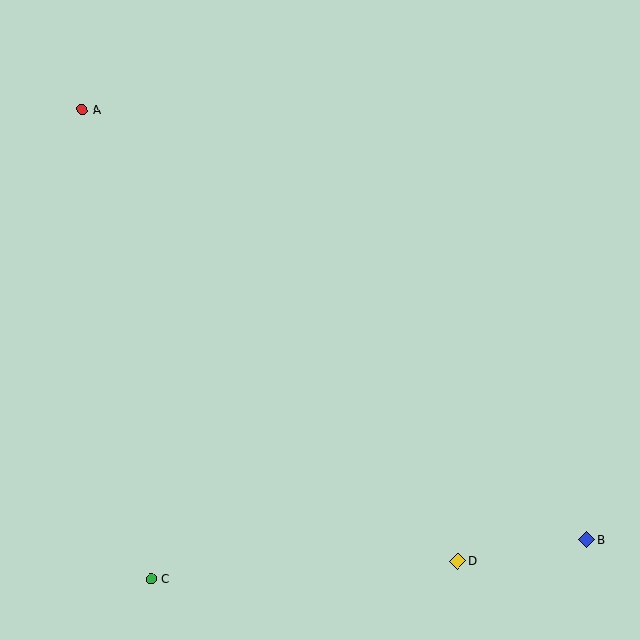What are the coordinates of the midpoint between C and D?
The midpoint between C and D is at (305, 570).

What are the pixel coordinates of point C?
Point C is at (151, 579).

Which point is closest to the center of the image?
Point D at (458, 561) is closest to the center.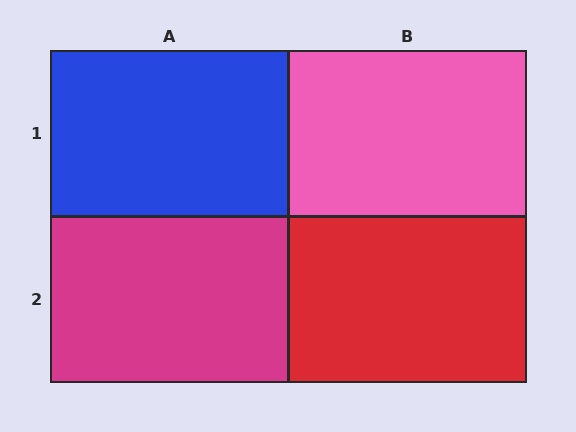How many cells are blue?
1 cell is blue.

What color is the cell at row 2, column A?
Magenta.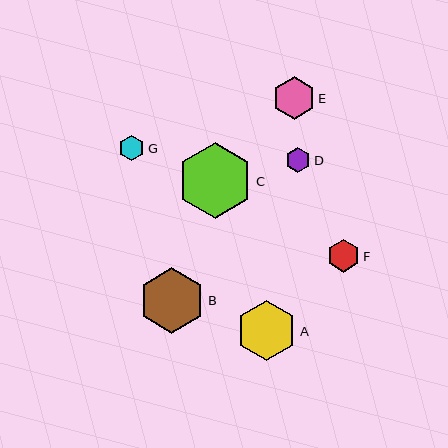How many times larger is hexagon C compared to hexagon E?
Hexagon C is approximately 1.8 times the size of hexagon E.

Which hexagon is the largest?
Hexagon C is the largest with a size of approximately 76 pixels.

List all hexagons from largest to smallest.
From largest to smallest: C, B, A, E, F, G, D.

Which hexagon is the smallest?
Hexagon D is the smallest with a size of approximately 25 pixels.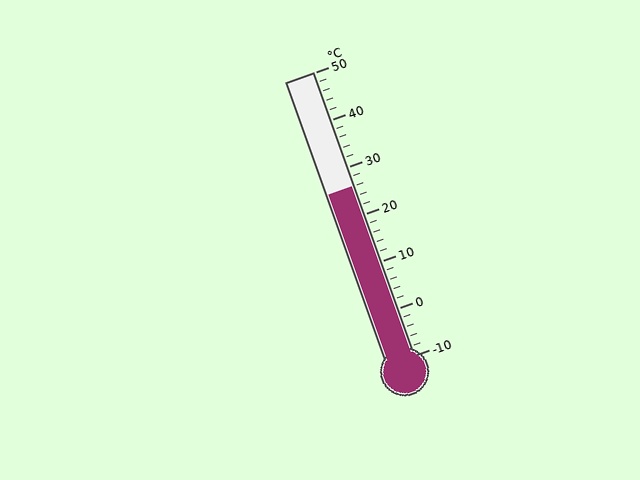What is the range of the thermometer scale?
The thermometer scale ranges from -10°C to 50°C.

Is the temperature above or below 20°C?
The temperature is above 20°C.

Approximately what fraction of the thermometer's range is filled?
The thermometer is filled to approximately 60% of its range.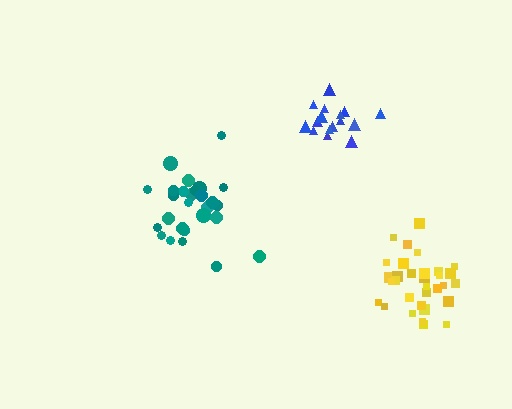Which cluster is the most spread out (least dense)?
Blue.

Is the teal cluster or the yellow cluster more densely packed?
Yellow.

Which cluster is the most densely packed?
Yellow.